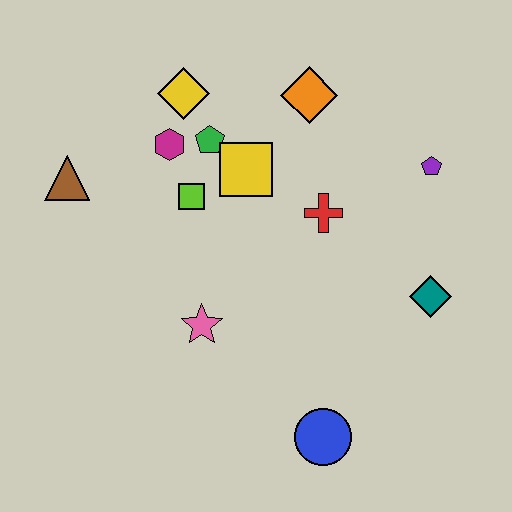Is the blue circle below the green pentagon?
Yes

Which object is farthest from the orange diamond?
The blue circle is farthest from the orange diamond.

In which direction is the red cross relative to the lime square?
The red cross is to the right of the lime square.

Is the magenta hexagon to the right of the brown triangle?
Yes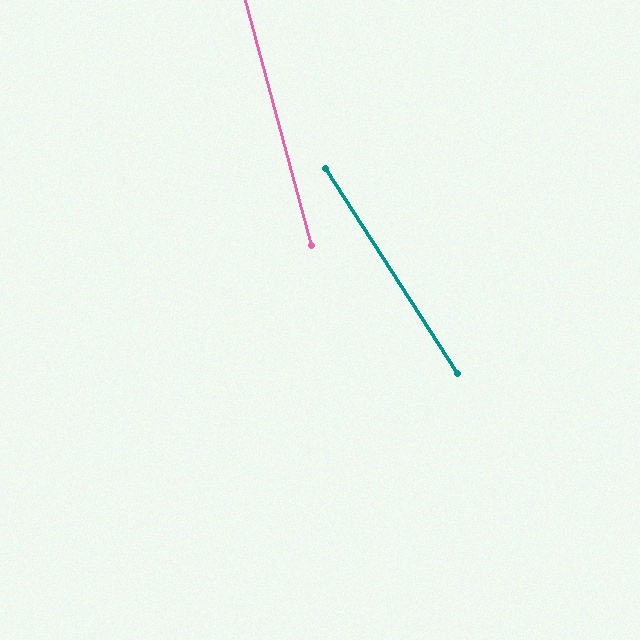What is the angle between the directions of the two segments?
Approximately 18 degrees.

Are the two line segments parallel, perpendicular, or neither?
Neither parallel nor perpendicular — they differ by about 18°.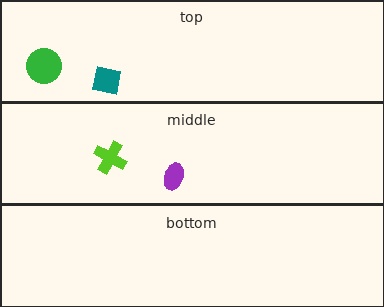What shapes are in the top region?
The teal square, the green circle.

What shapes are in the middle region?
The lime cross, the purple ellipse.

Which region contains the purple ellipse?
The middle region.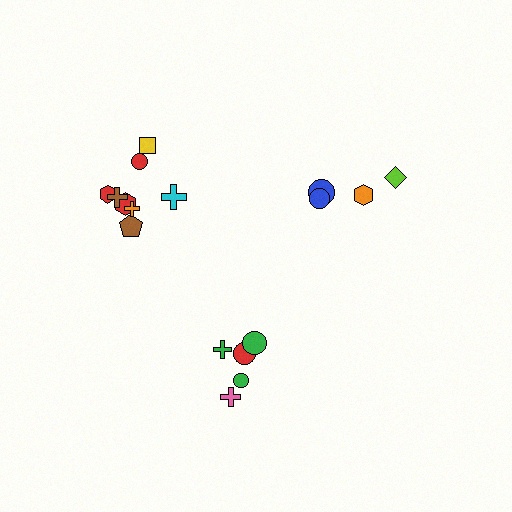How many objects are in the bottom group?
There are 5 objects.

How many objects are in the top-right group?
There are 4 objects.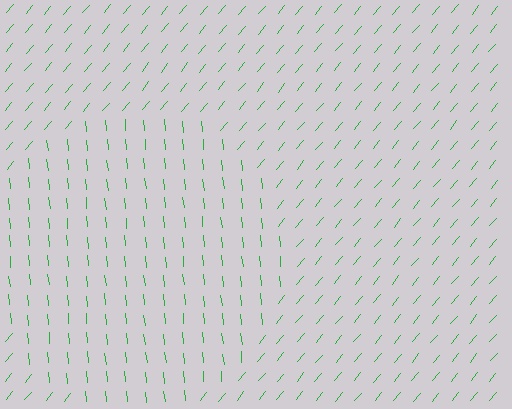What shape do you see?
I see a circle.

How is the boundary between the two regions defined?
The boundary is defined purely by a change in line orientation (approximately 45 degrees difference). All lines are the same color and thickness.